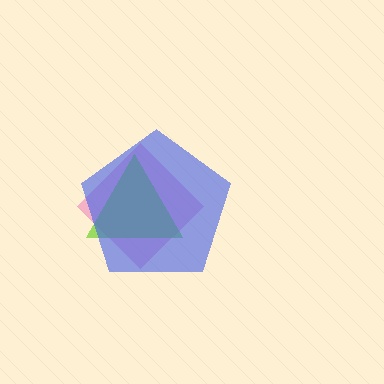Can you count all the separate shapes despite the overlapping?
Yes, there are 3 separate shapes.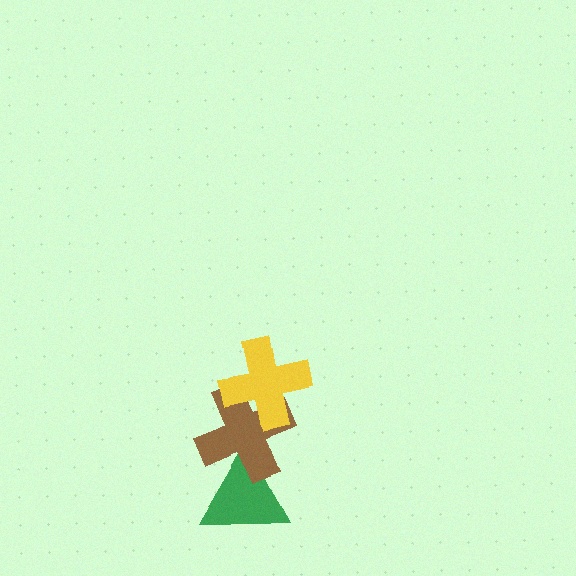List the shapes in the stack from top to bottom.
From top to bottom: the yellow cross, the brown cross, the green triangle.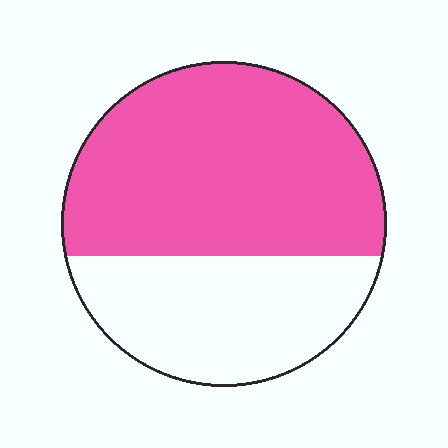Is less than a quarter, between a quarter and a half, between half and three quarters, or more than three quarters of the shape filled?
Between half and three quarters.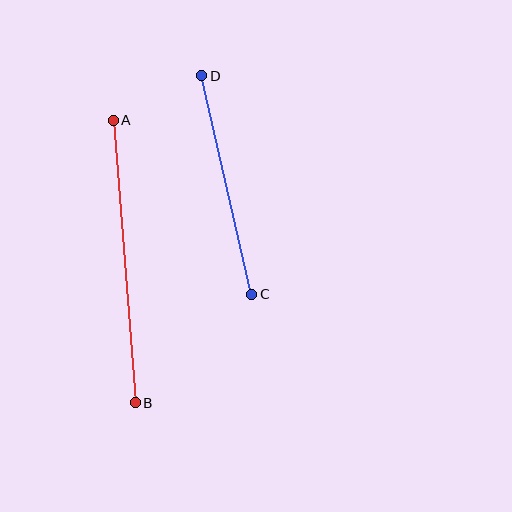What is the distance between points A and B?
The distance is approximately 284 pixels.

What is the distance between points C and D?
The distance is approximately 224 pixels.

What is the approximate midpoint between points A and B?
The midpoint is at approximately (124, 262) pixels.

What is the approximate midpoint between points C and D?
The midpoint is at approximately (227, 185) pixels.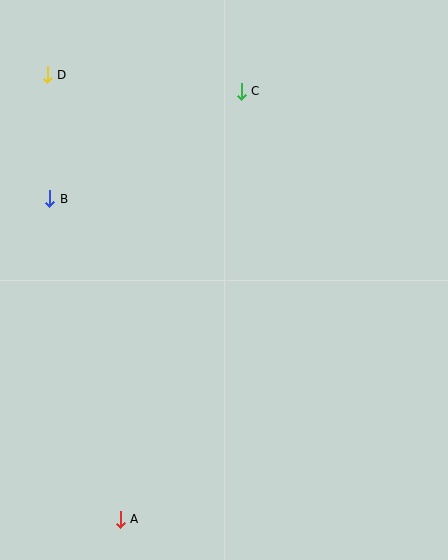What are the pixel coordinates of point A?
Point A is at (120, 519).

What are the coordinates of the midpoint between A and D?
The midpoint between A and D is at (84, 297).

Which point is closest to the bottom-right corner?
Point A is closest to the bottom-right corner.